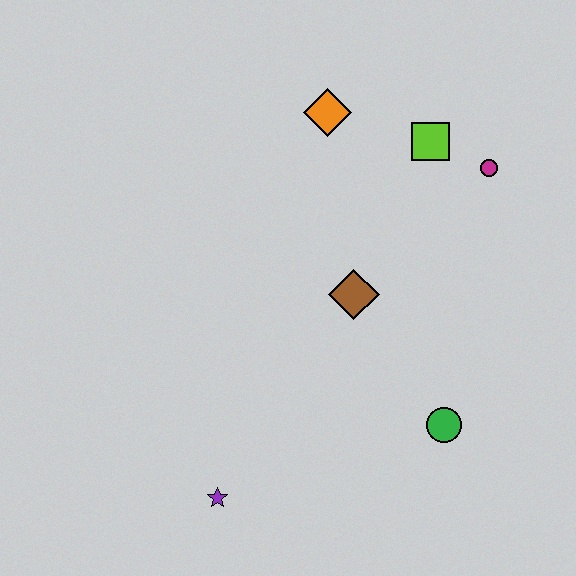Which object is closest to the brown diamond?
The green circle is closest to the brown diamond.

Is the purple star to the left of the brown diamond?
Yes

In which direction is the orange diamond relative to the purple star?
The orange diamond is above the purple star.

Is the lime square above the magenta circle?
Yes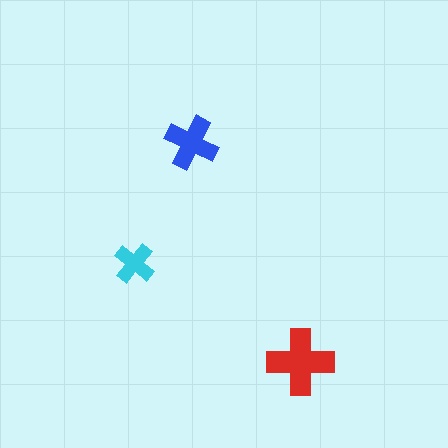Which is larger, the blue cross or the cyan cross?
The blue one.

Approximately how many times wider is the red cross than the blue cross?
About 1.5 times wider.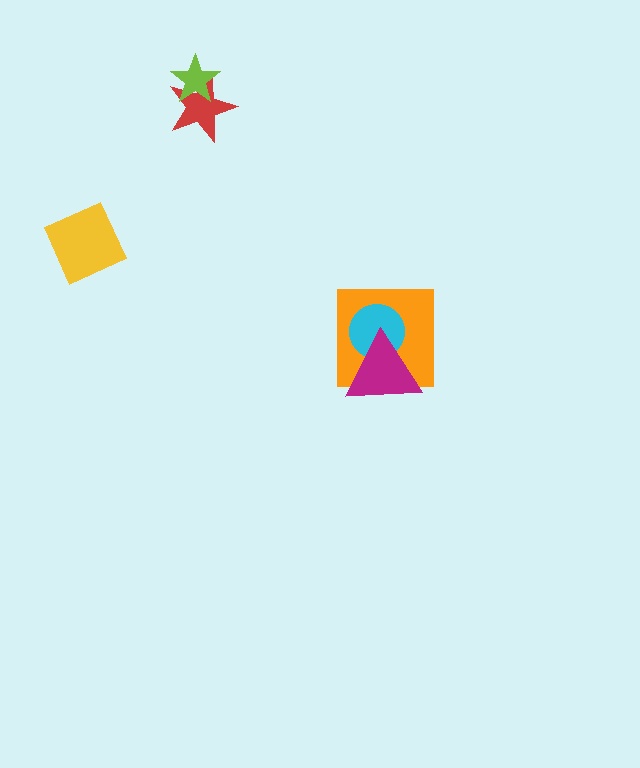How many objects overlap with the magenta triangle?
2 objects overlap with the magenta triangle.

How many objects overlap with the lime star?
1 object overlaps with the lime star.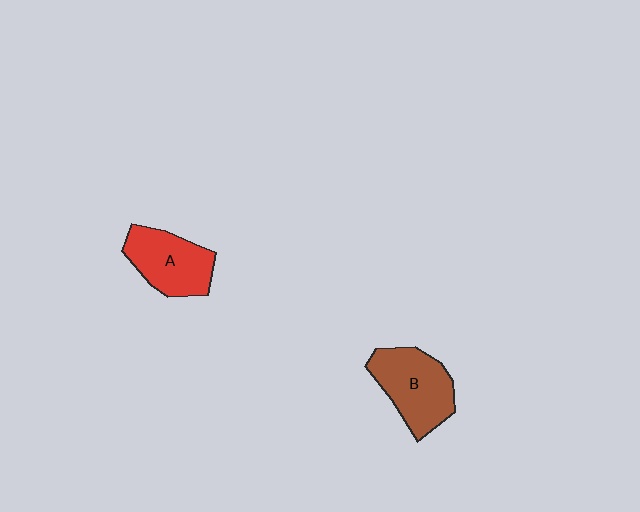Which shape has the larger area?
Shape B (brown).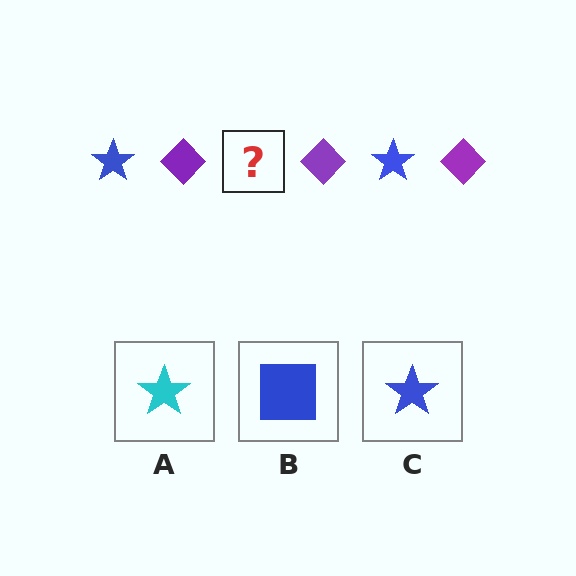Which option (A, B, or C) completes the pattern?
C.